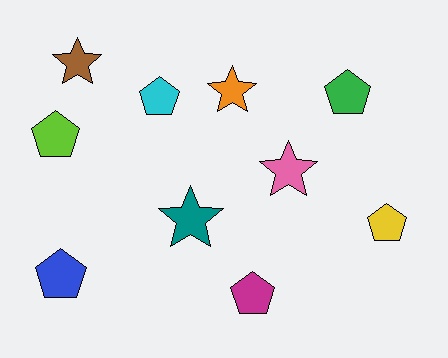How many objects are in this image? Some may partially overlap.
There are 10 objects.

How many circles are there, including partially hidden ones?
There are no circles.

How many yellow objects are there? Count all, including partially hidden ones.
There is 1 yellow object.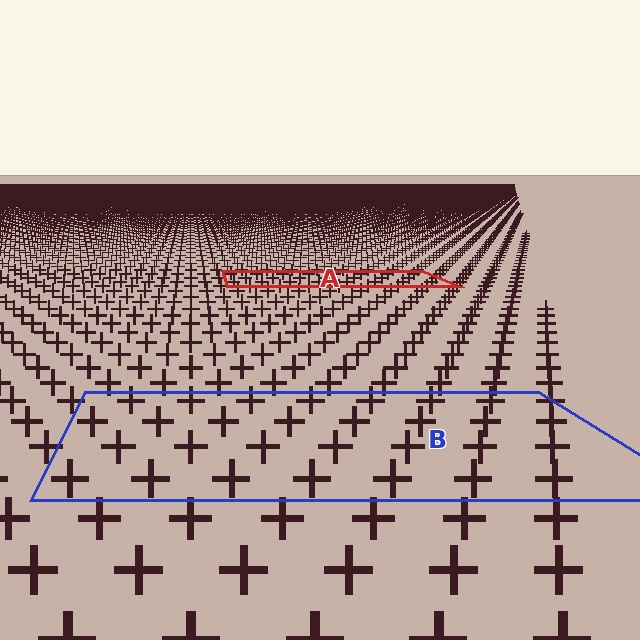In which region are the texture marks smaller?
The texture marks are smaller in region A, because it is farther away.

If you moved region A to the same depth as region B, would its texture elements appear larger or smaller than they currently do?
They would appear larger. At a closer depth, the same texture elements are projected at a bigger on-screen size.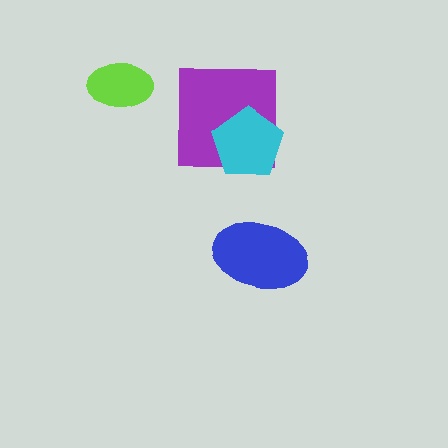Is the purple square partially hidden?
Yes, it is partially covered by another shape.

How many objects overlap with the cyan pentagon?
1 object overlaps with the cyan pentagon.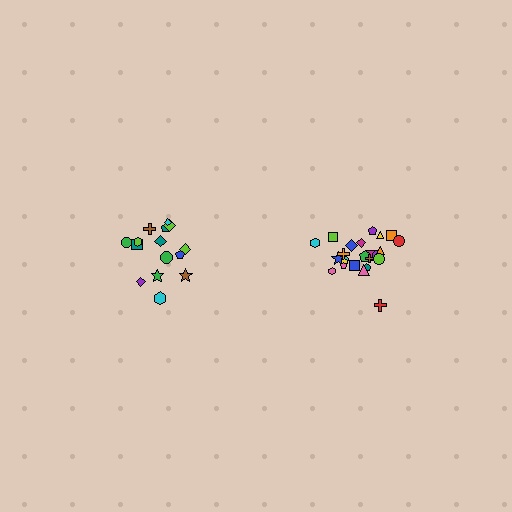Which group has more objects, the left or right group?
The right group.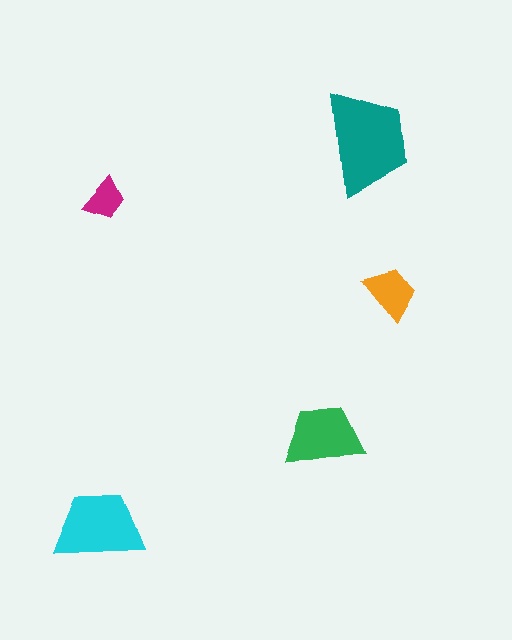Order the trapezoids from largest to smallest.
the teal one, the cyan one, the green one, the orange one, the magenta one.